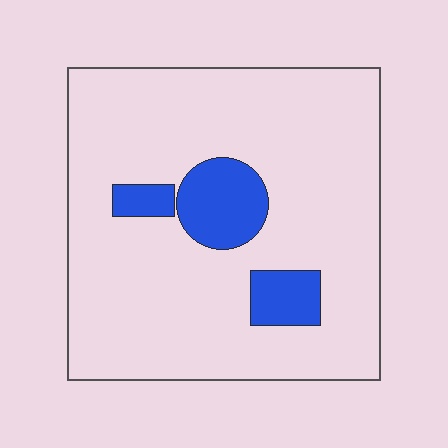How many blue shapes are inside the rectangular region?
3.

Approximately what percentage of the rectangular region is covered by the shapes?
Approximately 15%.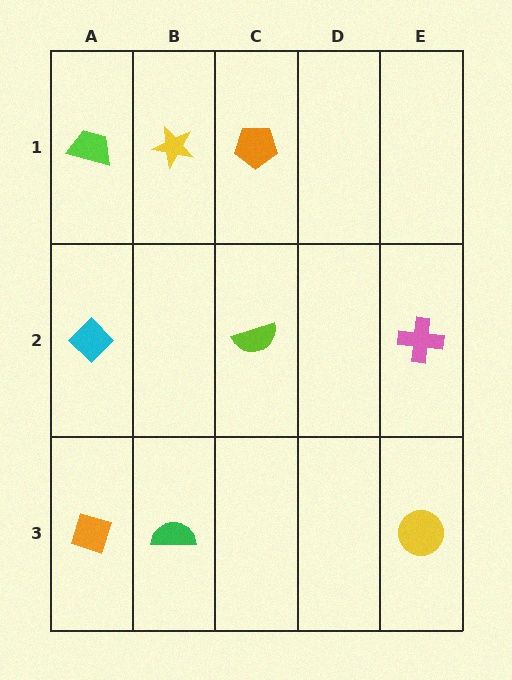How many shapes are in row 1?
3 shapes.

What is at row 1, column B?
A yellow star.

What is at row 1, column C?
An orange pentagon.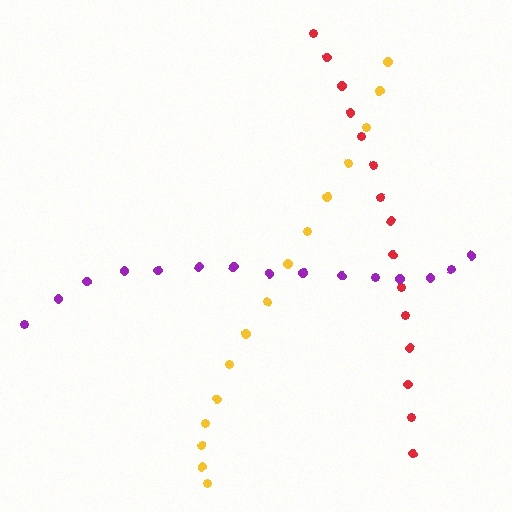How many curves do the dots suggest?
There are 3 distinct paths.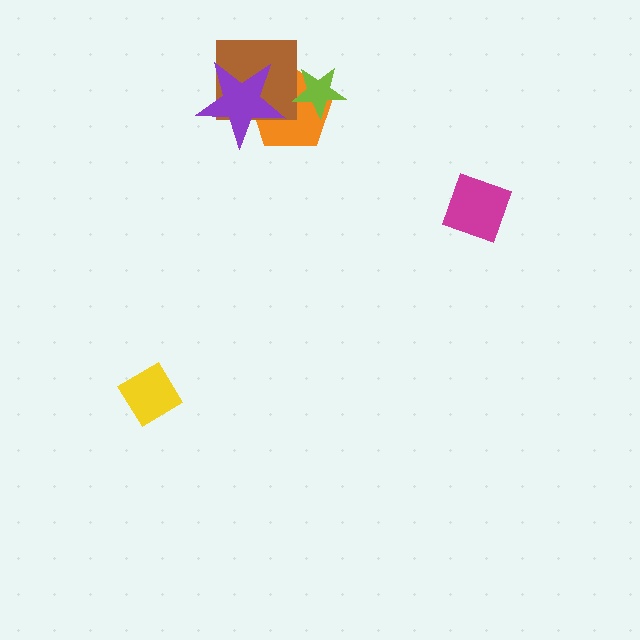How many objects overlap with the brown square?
2 objects overlap with the brown square.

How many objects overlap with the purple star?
2 objects overlap with the purple star.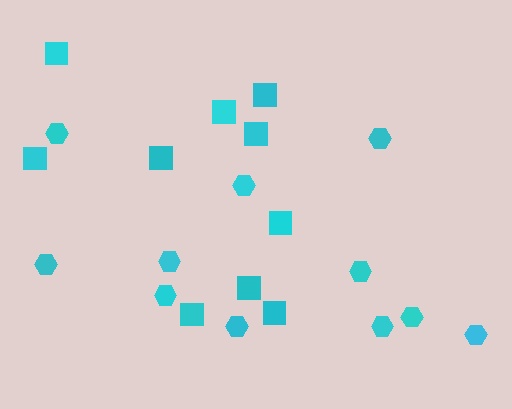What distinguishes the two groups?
There are 2 groups: one group of squares (10) and one group of hexagons (11).